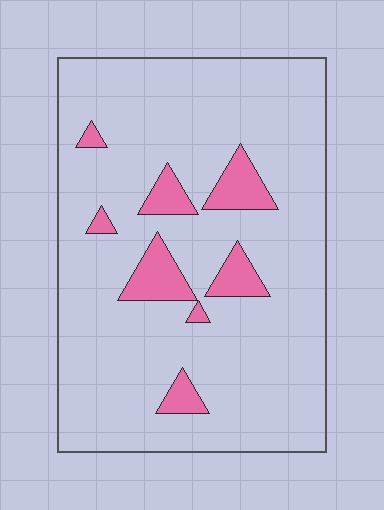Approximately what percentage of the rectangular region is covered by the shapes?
Approximately 10%.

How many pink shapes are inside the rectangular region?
8.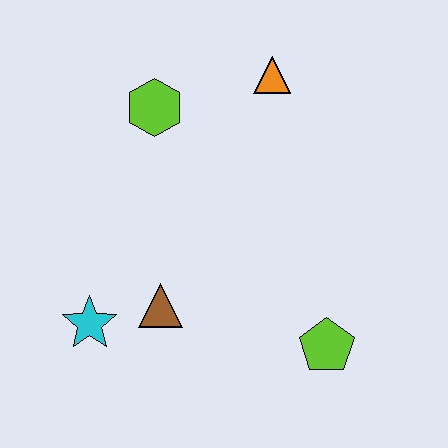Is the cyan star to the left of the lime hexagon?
Yes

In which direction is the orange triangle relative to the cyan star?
The orange triangle is above the cyan star.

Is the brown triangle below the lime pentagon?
No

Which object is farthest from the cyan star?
The orange triangle is farthest from the cyan star.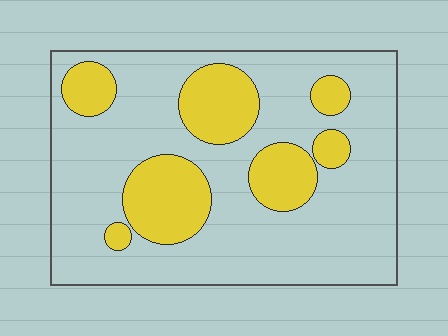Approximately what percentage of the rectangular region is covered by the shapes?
Approximately 25%.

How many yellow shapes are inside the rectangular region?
7.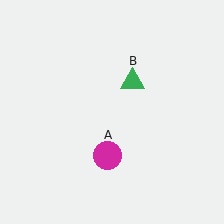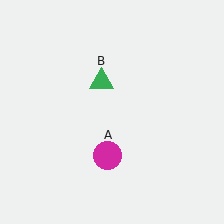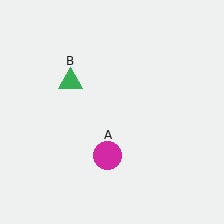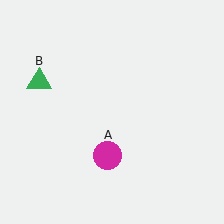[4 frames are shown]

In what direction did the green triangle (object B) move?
The green triangle (object B) moved left.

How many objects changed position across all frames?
1 object changed position: green triangle (object B).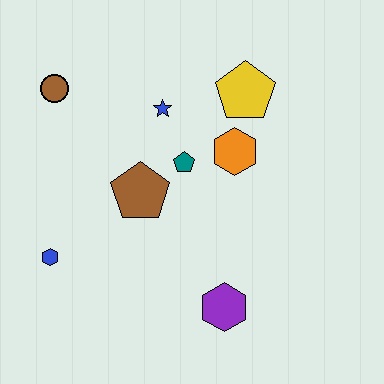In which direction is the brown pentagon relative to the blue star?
The brown pentagon is below the blue star.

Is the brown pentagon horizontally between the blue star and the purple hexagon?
No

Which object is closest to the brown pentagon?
The teal pentagon is closest to the brown pentagon.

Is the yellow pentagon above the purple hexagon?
Yes